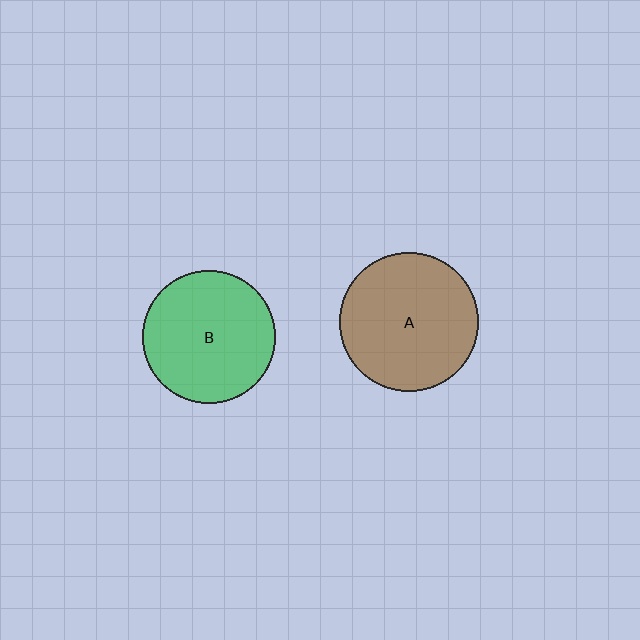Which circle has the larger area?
Circle A (brown).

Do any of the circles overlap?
No, none of the circles overlap.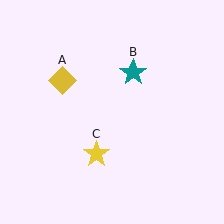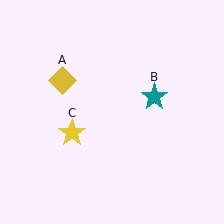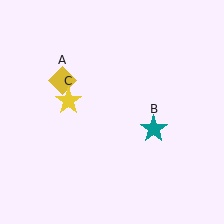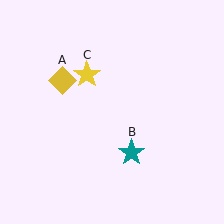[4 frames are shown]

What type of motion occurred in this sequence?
The teal star (object B), yellow star (object C) rotated clockwise around the center of the scene.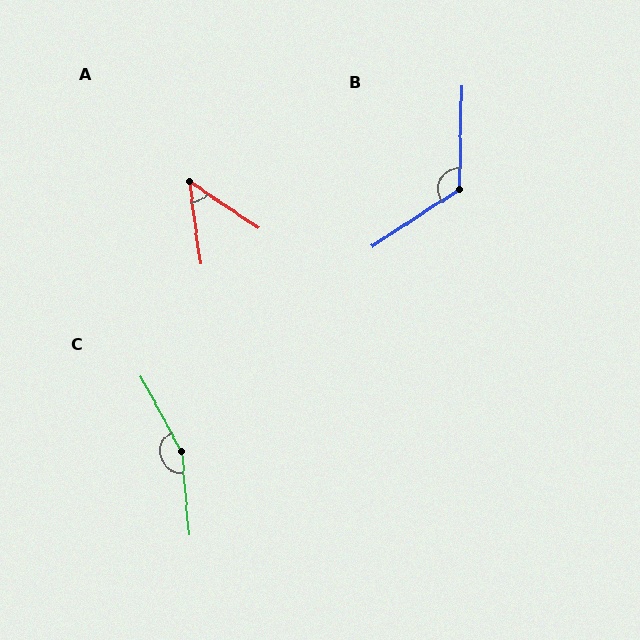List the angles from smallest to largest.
A (48°), B (125°), C (156°).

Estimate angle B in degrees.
Approximately 125 degrees.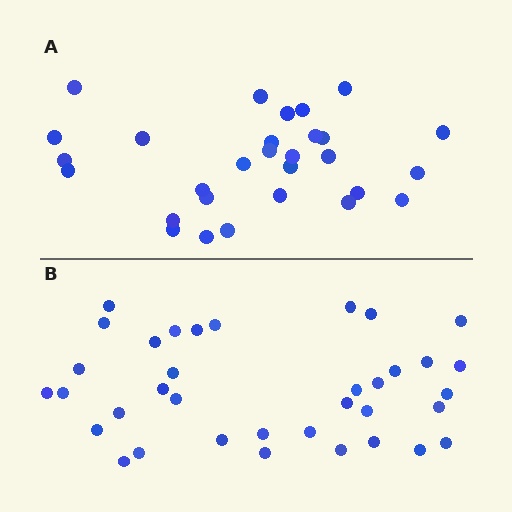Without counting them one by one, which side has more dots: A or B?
Region B (the bottom region) has more dots.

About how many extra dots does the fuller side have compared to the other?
Region B has roughly 8 or so more dots than region A.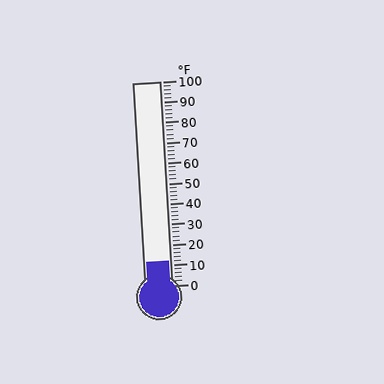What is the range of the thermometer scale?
The thermometer scale ranges from 0°F to 100°F.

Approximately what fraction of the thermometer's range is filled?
The thermometer is filled to approximately 10% of its range.